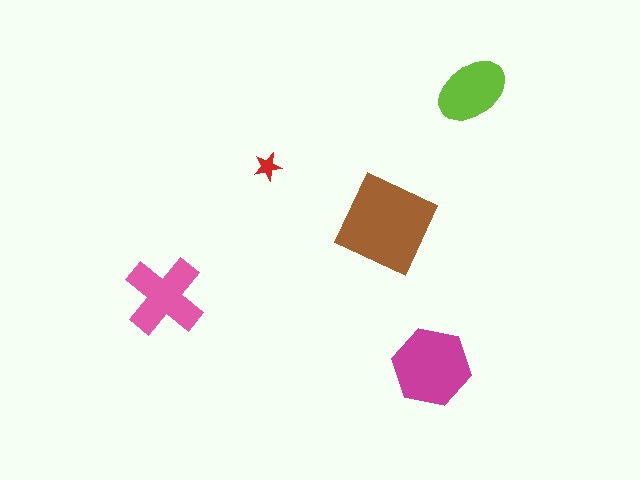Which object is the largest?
The brown diamond.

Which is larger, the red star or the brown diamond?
The brown diamond.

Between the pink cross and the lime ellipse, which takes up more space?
The pink cross.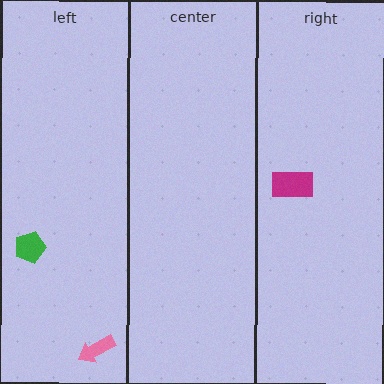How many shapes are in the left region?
2.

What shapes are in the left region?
The green pentagon, the pink arrow.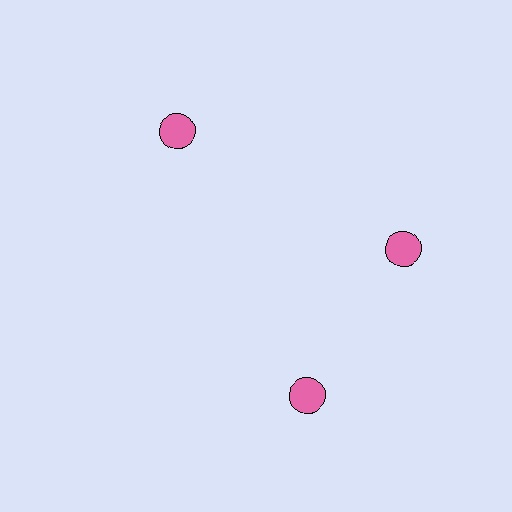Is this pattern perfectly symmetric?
No. The 3 pink circles are arranged in a ring, but one element near the 7 o'clock position is rotated out of alignment along the ring, breaking the 3-fold rotational symmetry.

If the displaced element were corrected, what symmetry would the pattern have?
It would have 3-fold rotational symmetry — the pattern would map onto itself every 120 degrees.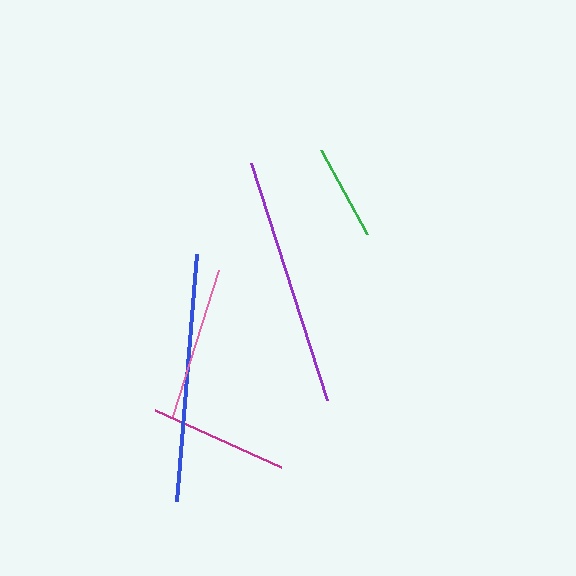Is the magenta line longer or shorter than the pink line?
The pink line is longer than the magenta line.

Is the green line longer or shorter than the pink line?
The pink line is longer than the green line.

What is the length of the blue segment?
The blue segment is approximately 248 pixels long.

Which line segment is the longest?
The purple line is the longest at approximately 249 pixels.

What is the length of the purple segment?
The purple segment is approximately 249 pixels long.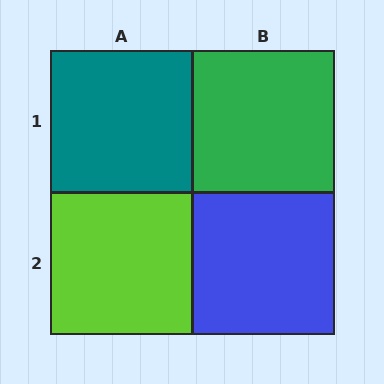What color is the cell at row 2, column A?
Lime.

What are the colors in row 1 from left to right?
Teal, green.